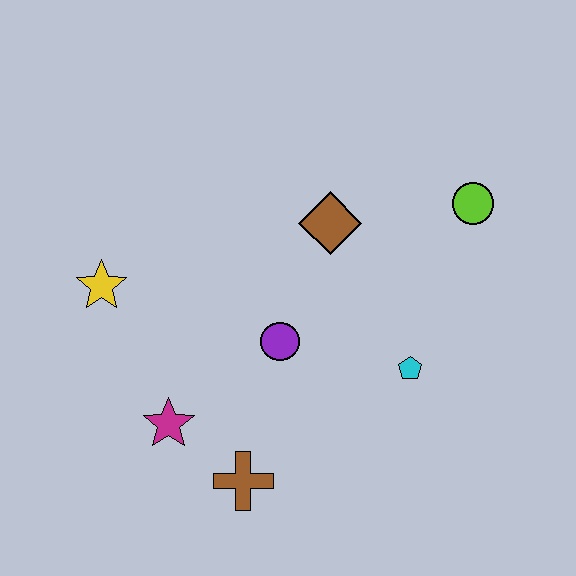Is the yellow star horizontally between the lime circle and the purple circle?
No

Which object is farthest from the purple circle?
The lime circle is farthest from the purple circle.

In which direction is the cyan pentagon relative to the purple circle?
The cyan pentagon is to the right of the purple circle.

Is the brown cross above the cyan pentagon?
No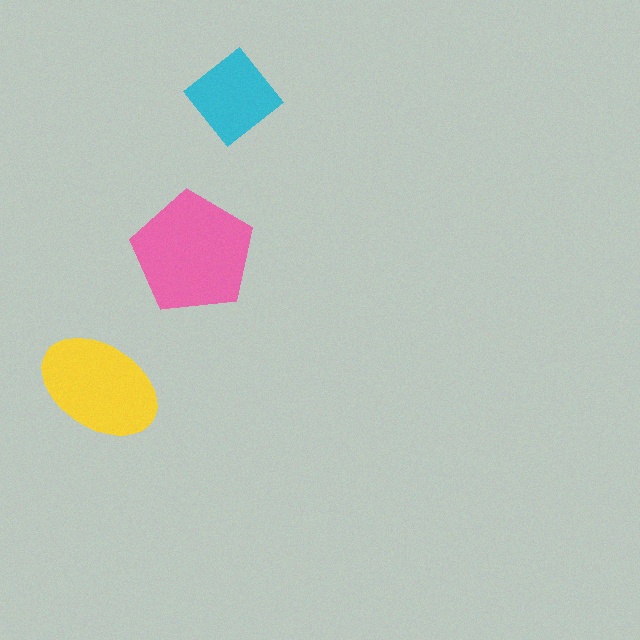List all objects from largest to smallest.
The pink pentagon, the yellow ellipse, the cyan diamond.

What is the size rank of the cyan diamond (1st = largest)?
3rd.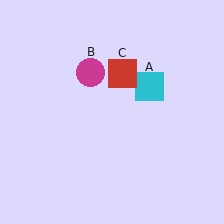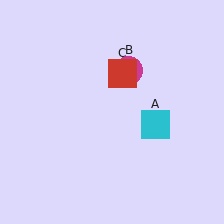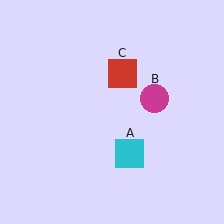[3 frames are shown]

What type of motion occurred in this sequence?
The cyan square (object A), magenta circle (object B) rotated clockwise around the center of the scene.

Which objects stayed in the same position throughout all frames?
Red square (object C) remained stationary.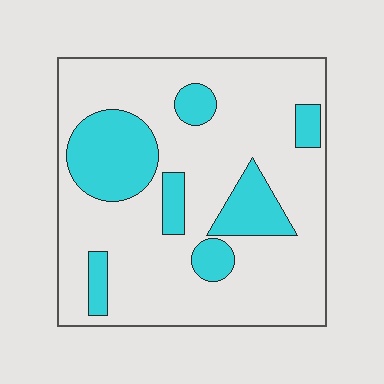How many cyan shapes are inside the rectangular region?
7.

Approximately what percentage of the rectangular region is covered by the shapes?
Approximately 25%.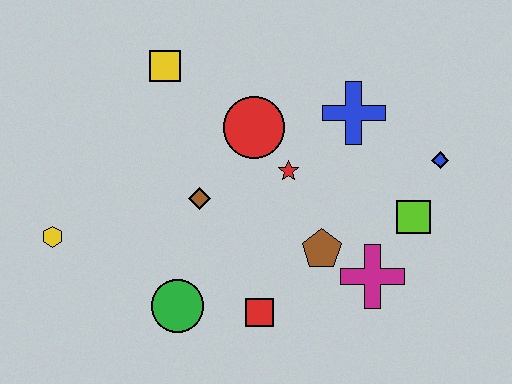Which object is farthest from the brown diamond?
The blue diamond is farthest from the brown diamond.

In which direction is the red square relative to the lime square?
The red square is to the left of the lime square.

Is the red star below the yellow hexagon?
No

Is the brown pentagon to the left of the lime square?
Yes